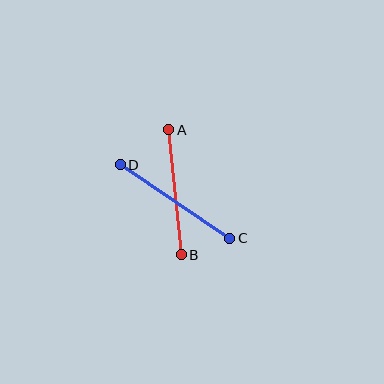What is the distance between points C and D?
The distance is approximately 132 pixels.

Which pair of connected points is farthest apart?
Points C and D are farthest apart.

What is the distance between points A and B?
The distance is approximately 126 pixels.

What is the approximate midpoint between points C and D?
The midpoint is at approximately (175, 201) pixels.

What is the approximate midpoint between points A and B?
The midpoint is at approximately (175, 192) pixels.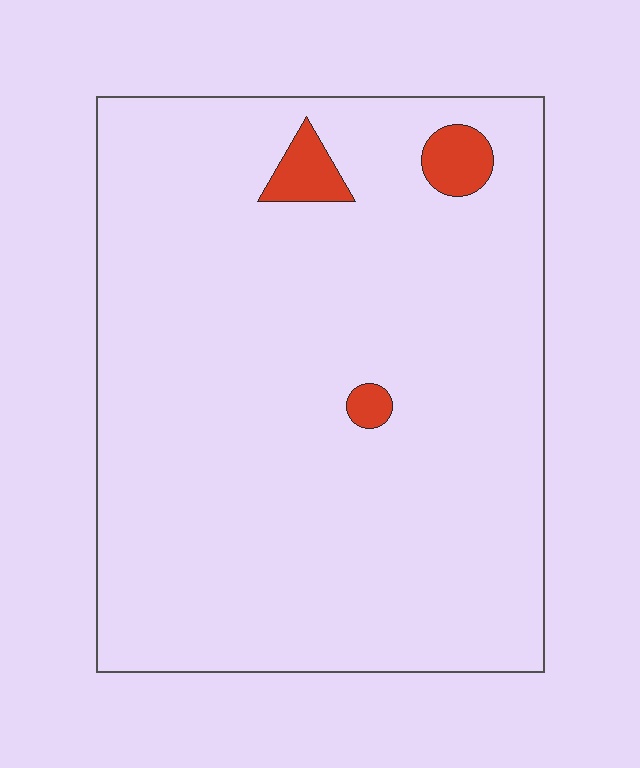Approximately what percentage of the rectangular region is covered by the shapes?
Approximately 5%.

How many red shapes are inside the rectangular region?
3.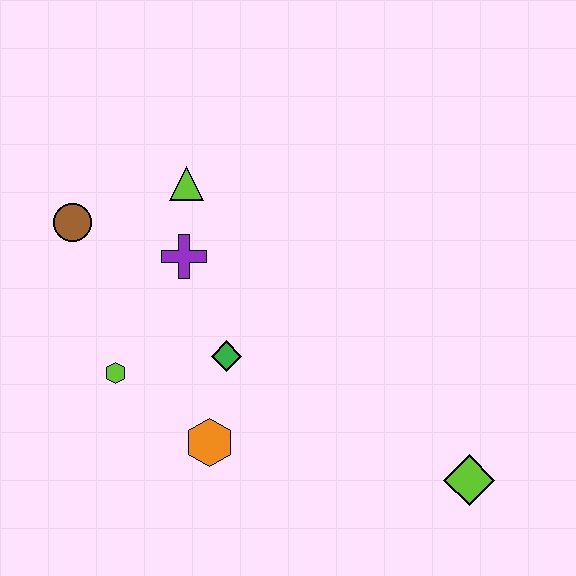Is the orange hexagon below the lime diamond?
No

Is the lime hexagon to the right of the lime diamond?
No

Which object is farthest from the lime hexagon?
The lime diamond is farthest from the lime hexagon.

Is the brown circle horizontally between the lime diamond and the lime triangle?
No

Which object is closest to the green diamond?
The orange hexagon is closest to the green diamond.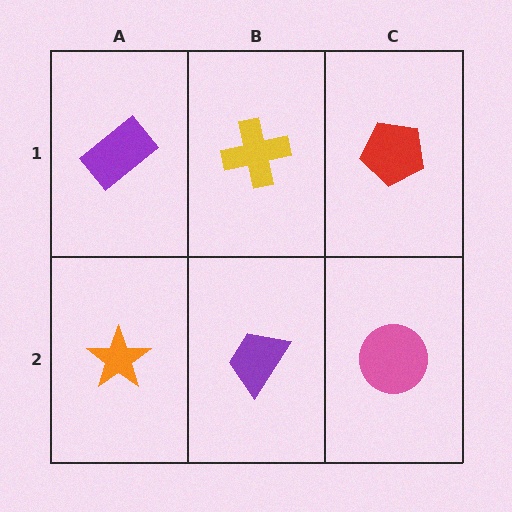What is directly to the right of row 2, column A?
A purple trapezoid.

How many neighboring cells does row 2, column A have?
2.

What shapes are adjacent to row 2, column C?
A red pentagon (row 1, column C), a purple trapezoid (row 2, column B).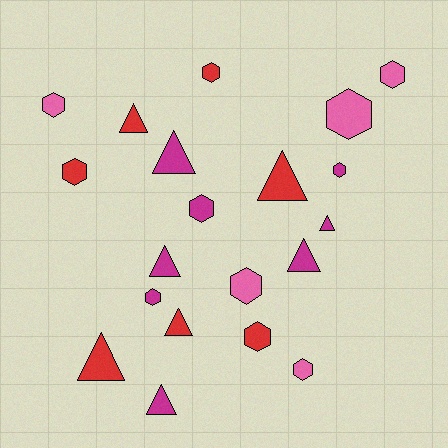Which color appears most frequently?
Magenta, with 8 objects.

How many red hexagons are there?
There are 3 red hexagons.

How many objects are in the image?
There are 20 objects.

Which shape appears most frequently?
Hexagon, with 11 objects.